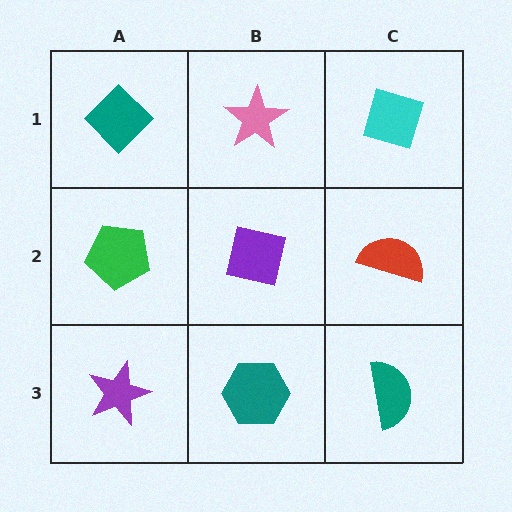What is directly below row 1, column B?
A purple square.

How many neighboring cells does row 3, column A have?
2.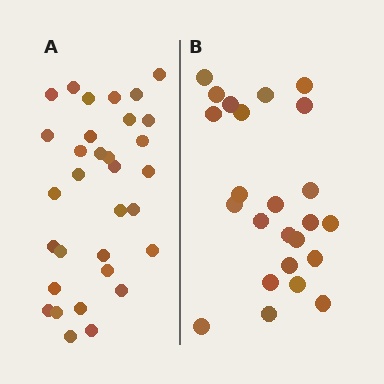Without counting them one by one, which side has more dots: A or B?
Region A (the left region) has more dots.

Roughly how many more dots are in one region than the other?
Region A has roughly 8 or so more dots than region B.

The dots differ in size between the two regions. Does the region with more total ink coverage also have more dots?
No. Region B has more total ink coverage because its dots are larger, but region A actually contains more individual dots. Total area can be misleading — the number of items is what matters here.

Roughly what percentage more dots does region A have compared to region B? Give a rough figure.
About 35% more.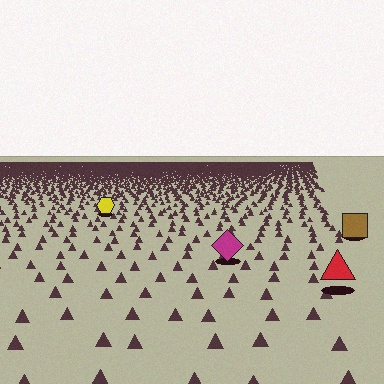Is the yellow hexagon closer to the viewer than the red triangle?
No. The red triangle is closer — you can tell from the texture gradient: the ground texture is coarser near it.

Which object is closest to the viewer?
The red triangle is closest. The texture marks near it are larger and more spread out.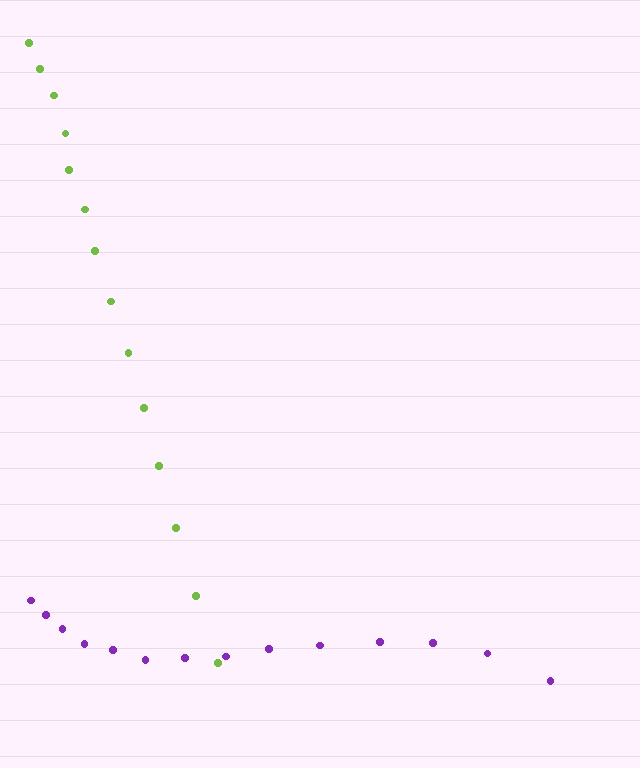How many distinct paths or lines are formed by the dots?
There are 2 distinct paths.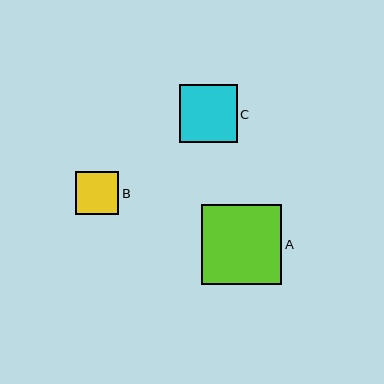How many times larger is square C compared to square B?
Square C is approximately 1.4 times the size of square B.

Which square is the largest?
Square A is the largest with a size of approximately 80 pixels.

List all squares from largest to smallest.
From largest to smallest: A, C, B.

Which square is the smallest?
Square B is the smallest with a size of approximately 43 pixels.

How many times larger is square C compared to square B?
Square C is approximately 1.4 times the size of square B.